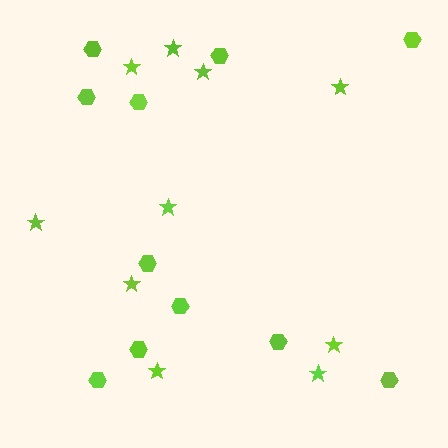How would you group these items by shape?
There are 2 groups: one group of hexagons (11) and one group of stars (10).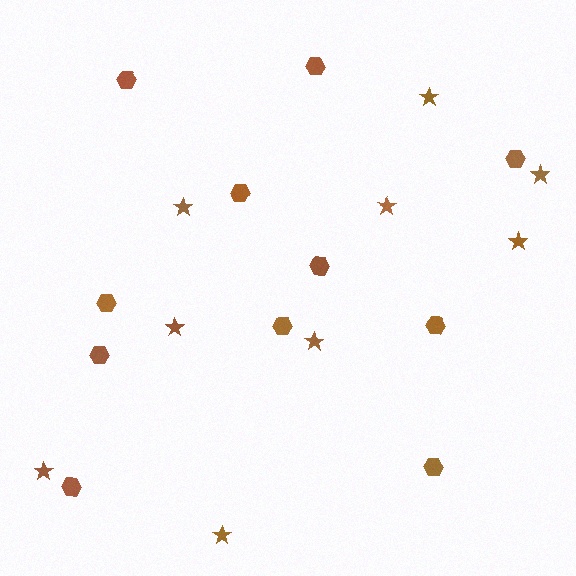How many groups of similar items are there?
There are 2 groups: one group of hexagons (11) and one group of stars (9).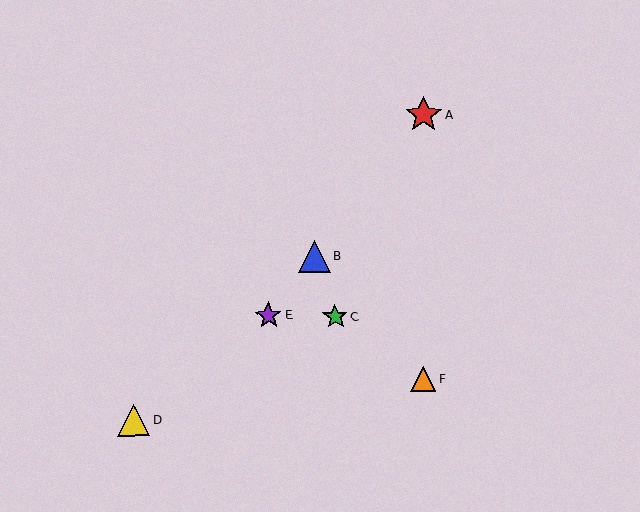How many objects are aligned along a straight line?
3 objects (A, B, E) are aligned along a straight line.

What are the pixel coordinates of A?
Object A is at (423, 115).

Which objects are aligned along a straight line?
Objects A, B, E are aligned along a straight line.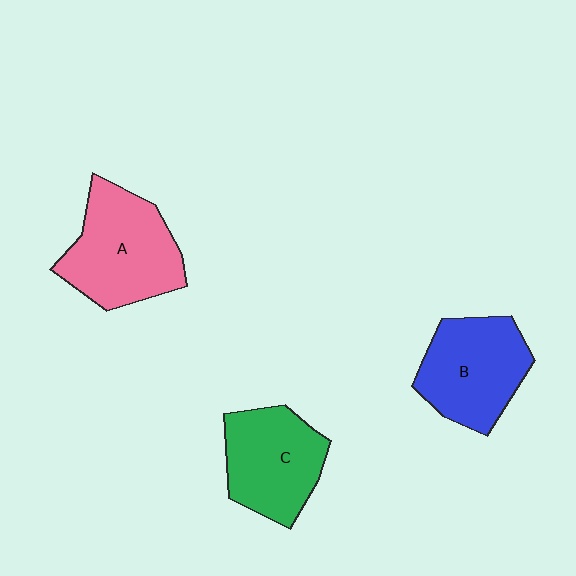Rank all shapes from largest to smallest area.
From largest to smallest: A (pink), B (blue), C (green).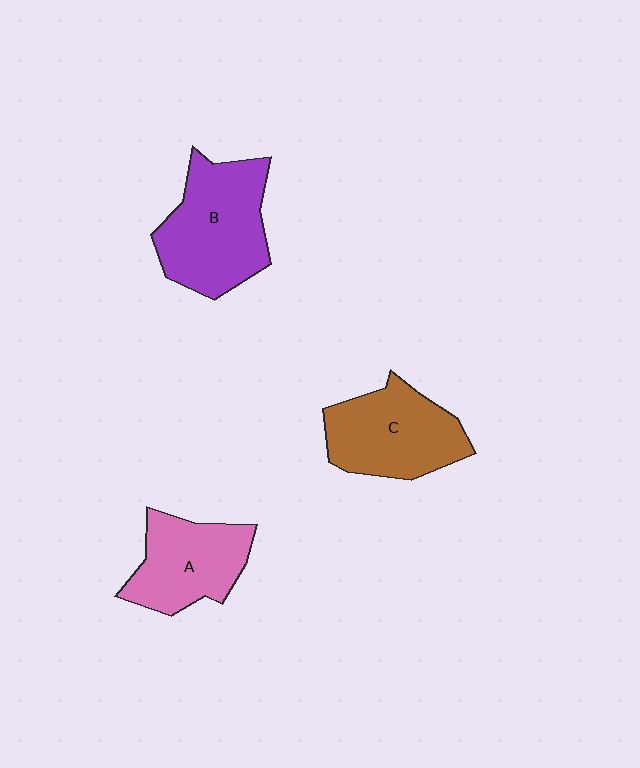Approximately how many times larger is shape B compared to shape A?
Approximately 1.3 times.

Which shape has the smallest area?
Shape A (pink).